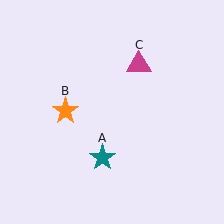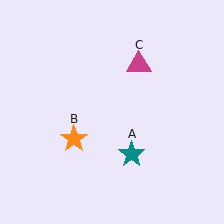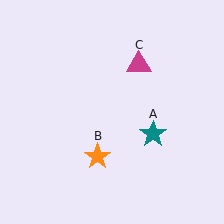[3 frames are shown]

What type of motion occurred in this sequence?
The teal star (object A), orange star (object B) rotated counterclockwise around the center of the scene.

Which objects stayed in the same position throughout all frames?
Magenta triangle (object C) remained stationary.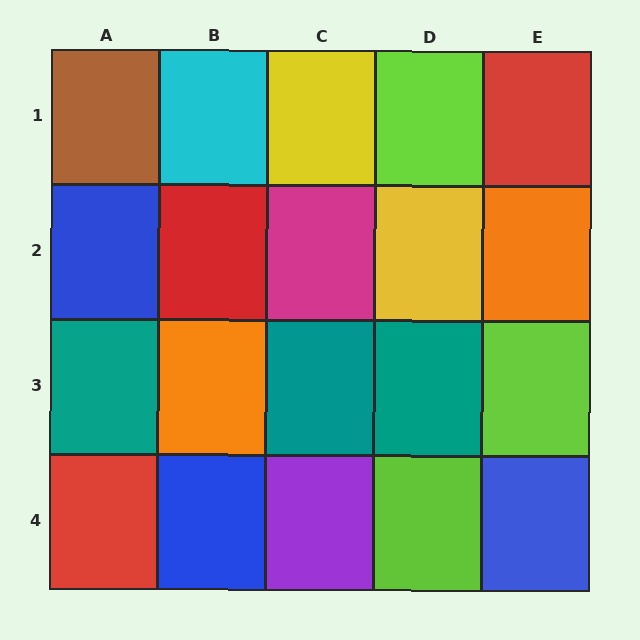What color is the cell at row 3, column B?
Orange.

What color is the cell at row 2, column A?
Blue.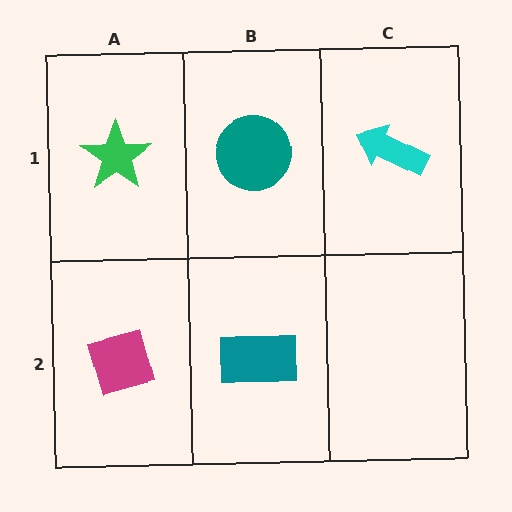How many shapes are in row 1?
3 shapes.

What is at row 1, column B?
A teal circle.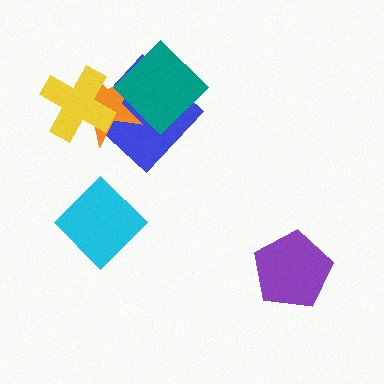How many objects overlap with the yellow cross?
2 objects overlap with the yellow cross.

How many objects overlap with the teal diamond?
2 objects overlap with the teal diamond.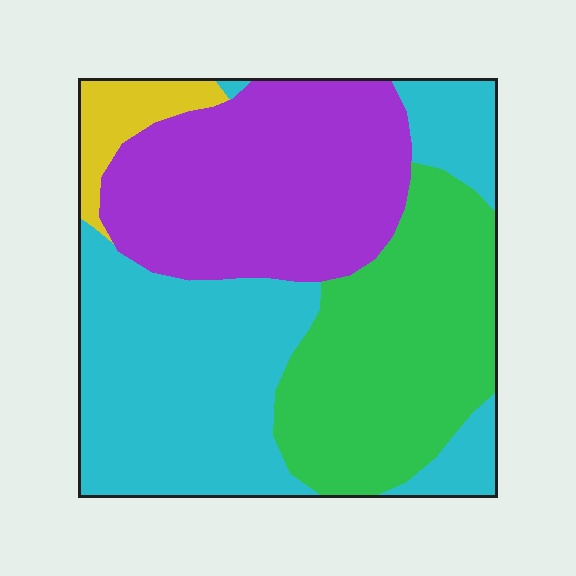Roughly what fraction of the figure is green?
Green covers roughly 30% of the figure.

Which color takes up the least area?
Yellow, at roughly 5%.